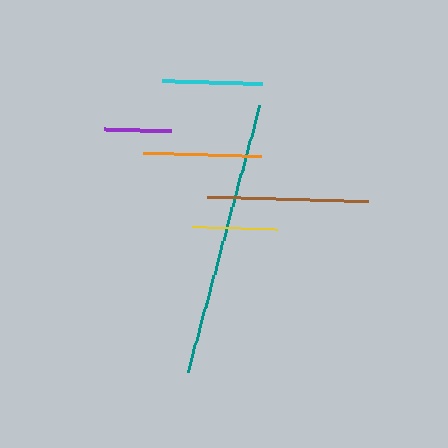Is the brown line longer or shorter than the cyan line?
The brown line is longer than the cyan line.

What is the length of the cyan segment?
The cyan segment is approximately 100 pixels long.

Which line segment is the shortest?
The purple line is the shortest at approximately 67 pixels.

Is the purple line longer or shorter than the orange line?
The orange line is longer than the purple line.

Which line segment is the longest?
The teal line is the longest at approximately 276 pixels.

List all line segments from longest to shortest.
From longest to shortest: teal, brown, orange, cyan, yellow, purple.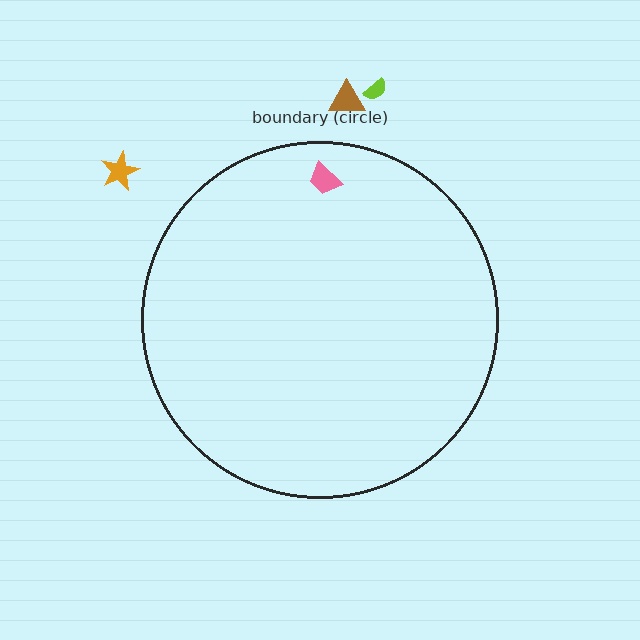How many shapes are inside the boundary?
1 inside, 3 outside.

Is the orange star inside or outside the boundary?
Outside.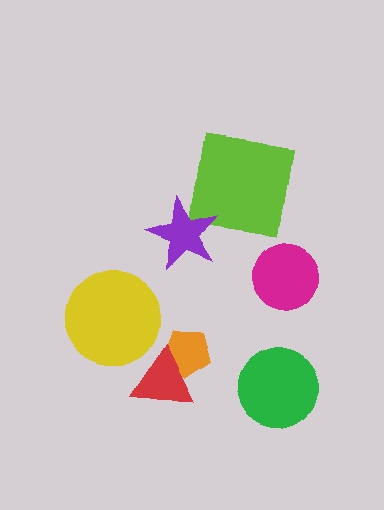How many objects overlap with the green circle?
0 objects overlap with the green circle.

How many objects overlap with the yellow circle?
0 objects overlap with the yellow circle.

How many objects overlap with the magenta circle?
0 objects overlap with the magenta circle.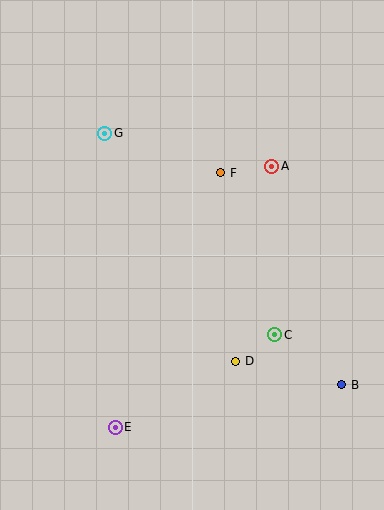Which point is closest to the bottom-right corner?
Point B is closest to the bottom-right corner.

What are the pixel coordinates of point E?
Point E is at (115, 427).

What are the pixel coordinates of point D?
Point D is at (236, 361).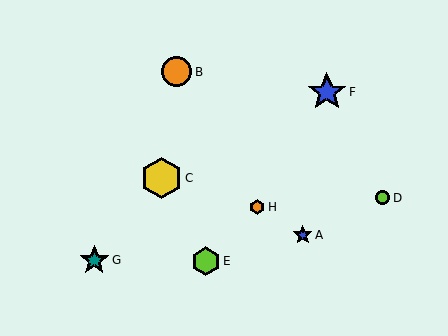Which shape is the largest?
The yellow hexagon (labeled C) is the largest.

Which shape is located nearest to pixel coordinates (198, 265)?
The lime hexagon (labeled E) at (206, 261) is nearest to that location.